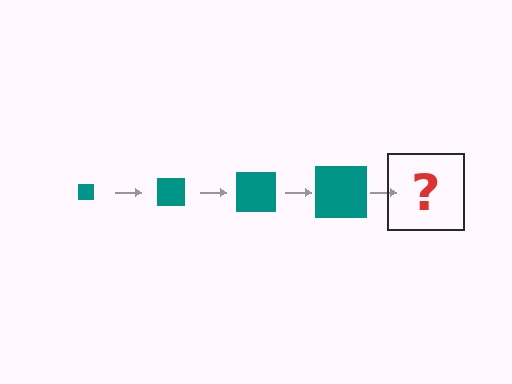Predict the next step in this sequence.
The next step is a teal square, larger than the previous one.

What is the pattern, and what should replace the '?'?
The pattern is that the square gets progressively larger each step. The '?' should be a teal square, larger than the previous one.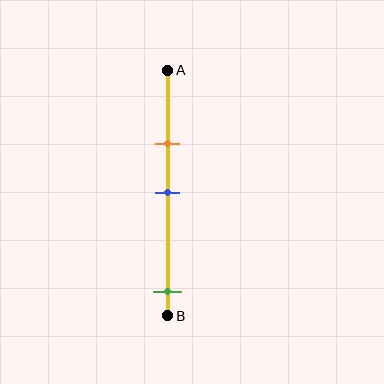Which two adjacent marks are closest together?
The orange and blue marks are the closest adjacent pair.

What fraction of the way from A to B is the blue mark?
The blue mark is approximately 50% (0.5) of the way from A to B.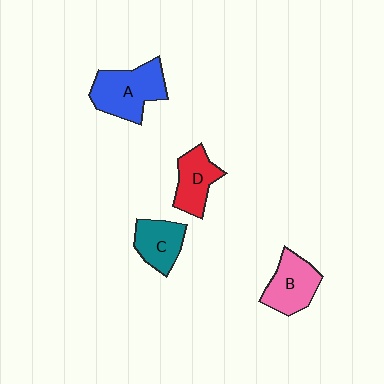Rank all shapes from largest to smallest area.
From largest to smallest: A (blue), B (pink), D (red), C (teal).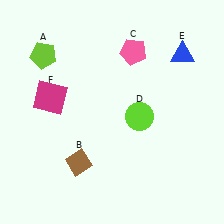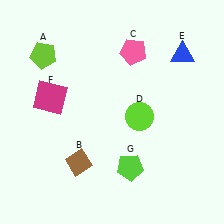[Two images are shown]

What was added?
A lime pentagon (G) was added in Image 2.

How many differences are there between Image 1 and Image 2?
There is 1 difference between the two images.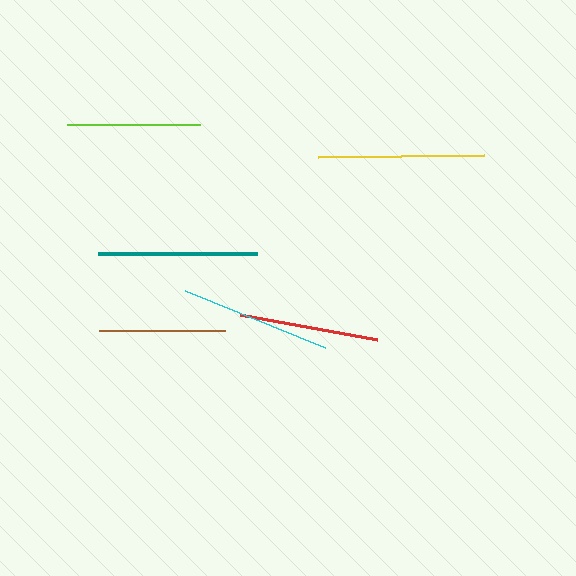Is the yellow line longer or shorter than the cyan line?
The yellow line is longer than the cyan line.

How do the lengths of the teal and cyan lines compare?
The teal and cyan lines are approximately the same length.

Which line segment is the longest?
The yellow line is the longest at approximately 165 pixels.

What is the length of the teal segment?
The teal segment is approximately 159 pixels long.